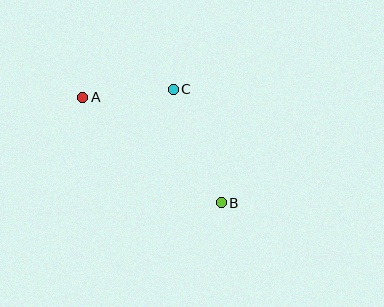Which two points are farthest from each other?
Points A and B are farthest from each other.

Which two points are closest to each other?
Points A and C are closest to each other.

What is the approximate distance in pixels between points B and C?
The distance between B and C is approximately 123 pixels.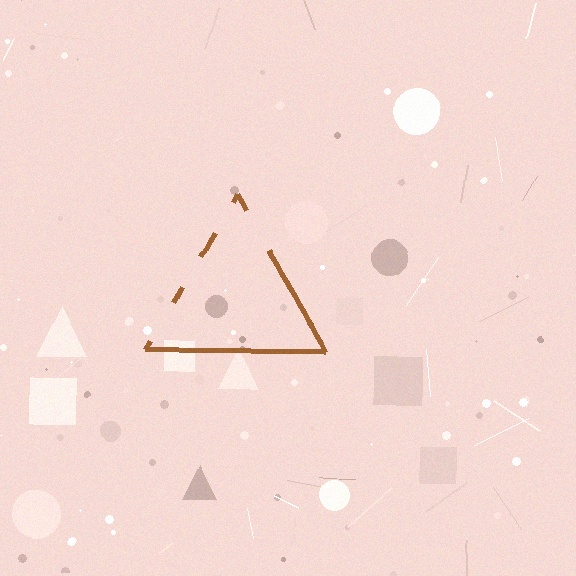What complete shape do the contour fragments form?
The contour fragments form a triangle.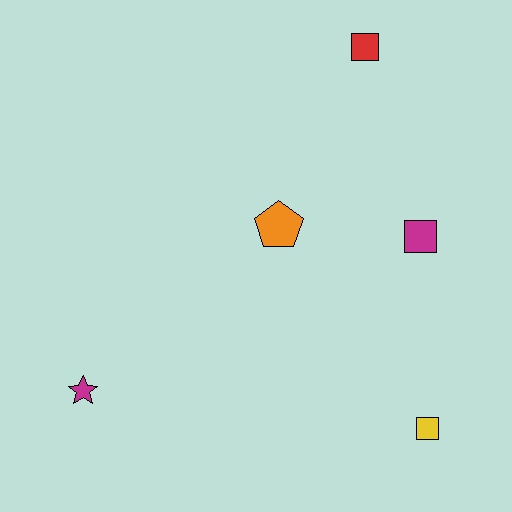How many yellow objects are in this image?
There is 1 yellow object.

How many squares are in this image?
There are 3 squares.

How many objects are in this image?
There are 5 objects.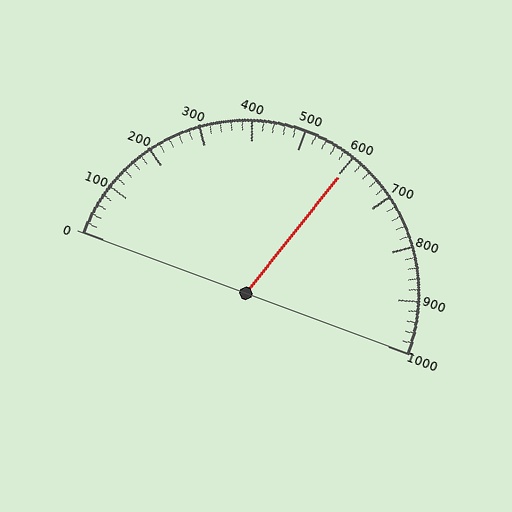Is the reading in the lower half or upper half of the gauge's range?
The reading is in the upper half of the range (0 to 1000).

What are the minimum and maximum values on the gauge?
The gauge ranges from 0 to 1000.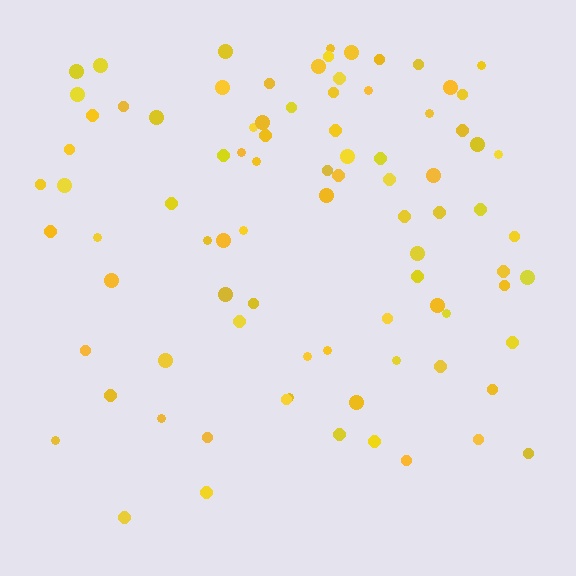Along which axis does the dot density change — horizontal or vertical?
Vertical.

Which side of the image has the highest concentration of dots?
The top.